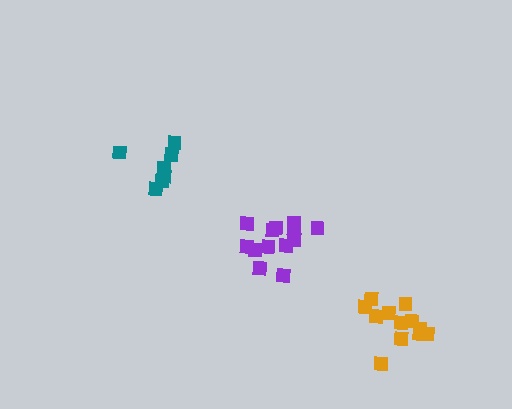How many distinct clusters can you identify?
There are 3 distinct clusters.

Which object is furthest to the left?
The teal cluster is leftmost.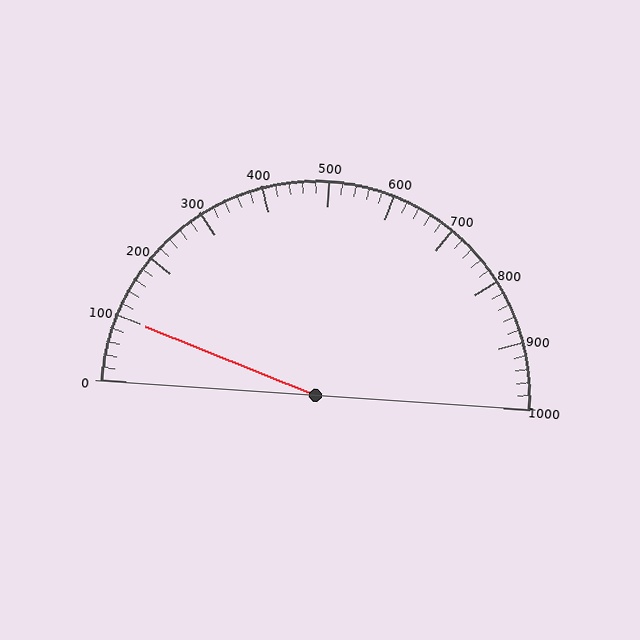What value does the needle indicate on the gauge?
The needle indicates approximately 100.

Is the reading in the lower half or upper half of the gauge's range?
The reading is in the lower half of the range (0 to 1000).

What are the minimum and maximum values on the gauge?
The gauge ranges from 0 to 1000.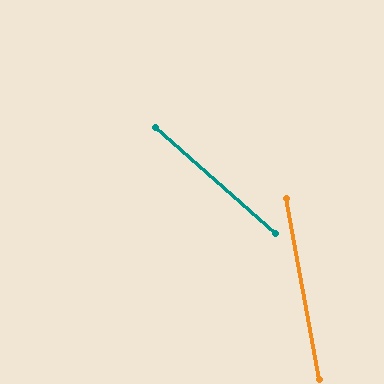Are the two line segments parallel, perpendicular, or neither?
Neither parallel nor perpendicular — they differ by about 38°.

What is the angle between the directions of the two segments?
Approximately 38 degrees.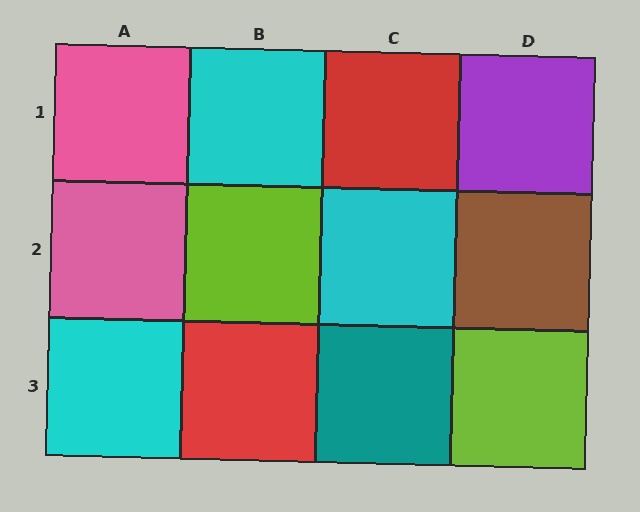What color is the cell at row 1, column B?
Cyan.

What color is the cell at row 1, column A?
Pink.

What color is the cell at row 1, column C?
Red.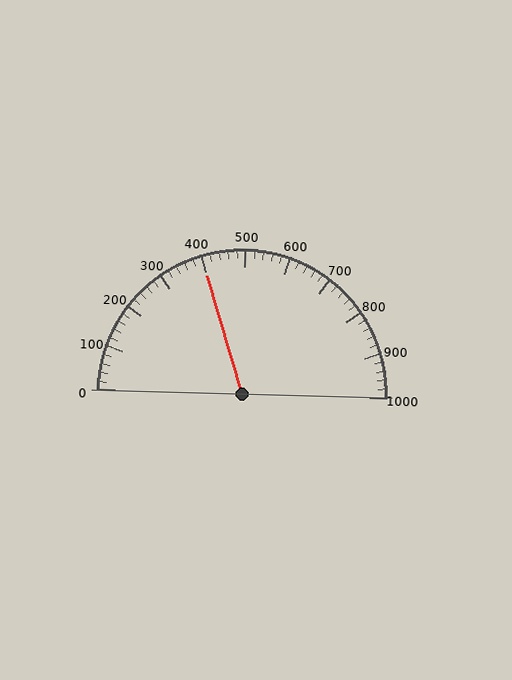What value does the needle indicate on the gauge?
The needle indicates approximately 400.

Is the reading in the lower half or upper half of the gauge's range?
The reading is in the lower half of the range (0 to 1000).